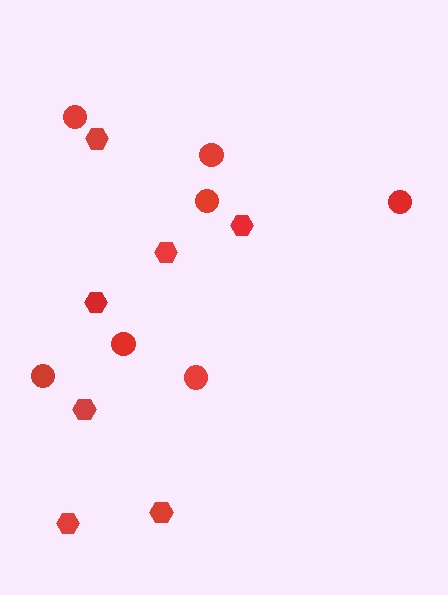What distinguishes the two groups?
There are 2 groups: one group of hexagons (7) and one group of circles (7).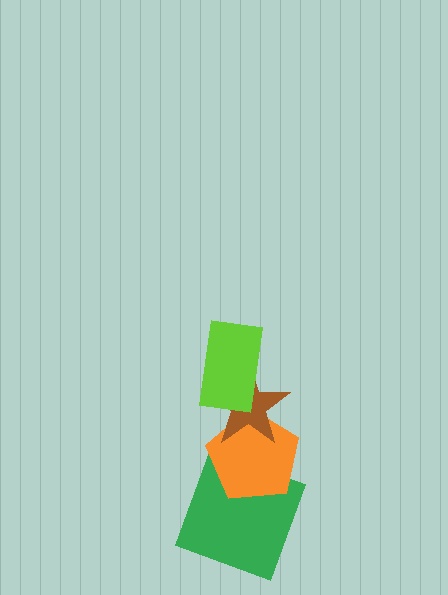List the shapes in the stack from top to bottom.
From top to bottom: the lime rectangle, the brown star, the orange pentagon, the green square.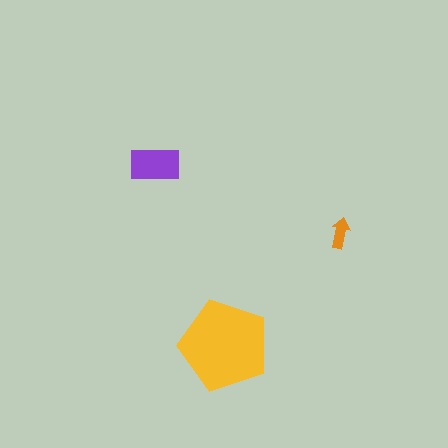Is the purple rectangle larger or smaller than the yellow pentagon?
Smaller.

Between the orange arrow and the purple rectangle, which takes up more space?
The purple rectangle.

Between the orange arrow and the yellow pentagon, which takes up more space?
The yellow pentagon.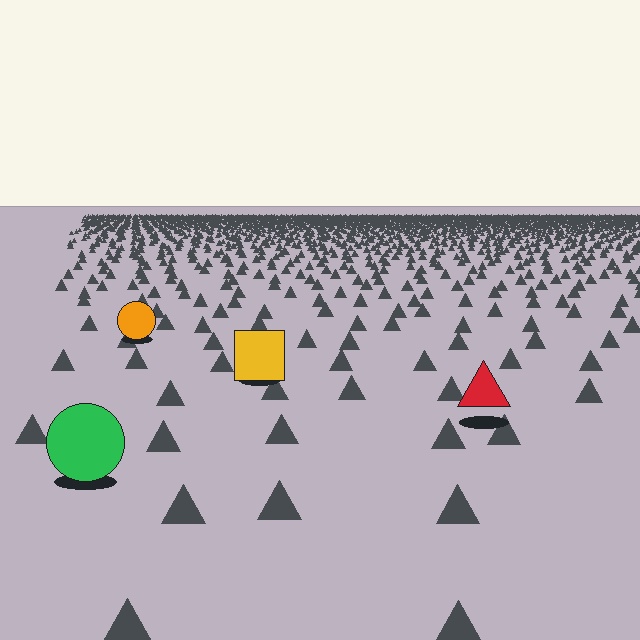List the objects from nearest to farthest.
From nearest to farthest: the green circle, the red triangle, the yellow square, the orange circle.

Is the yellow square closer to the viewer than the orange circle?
Yes. The yellow square is closer — you can tell from the texture gradient: the ground texture is coarser near it.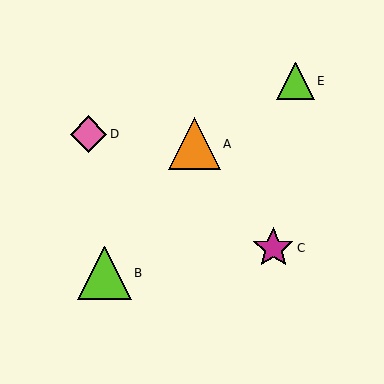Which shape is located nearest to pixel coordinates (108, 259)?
The lime triangle (labeled B) at (104, 273) is nearest to that location.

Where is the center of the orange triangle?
The center of the orange triangle is at (194, 144).